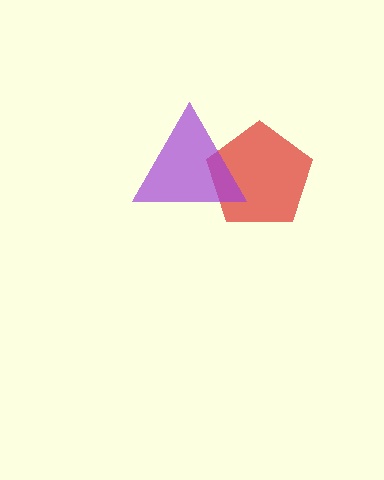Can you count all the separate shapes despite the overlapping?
Yes, there are 2 separate shapes.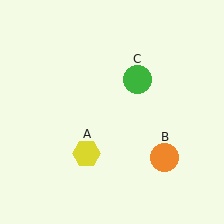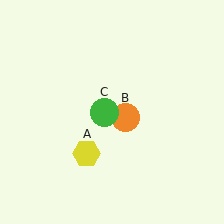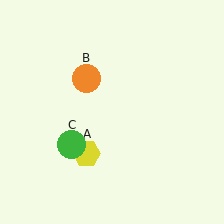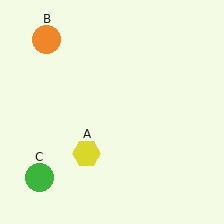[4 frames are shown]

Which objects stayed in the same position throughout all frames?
Yellow hexagon (object A) remained stationary.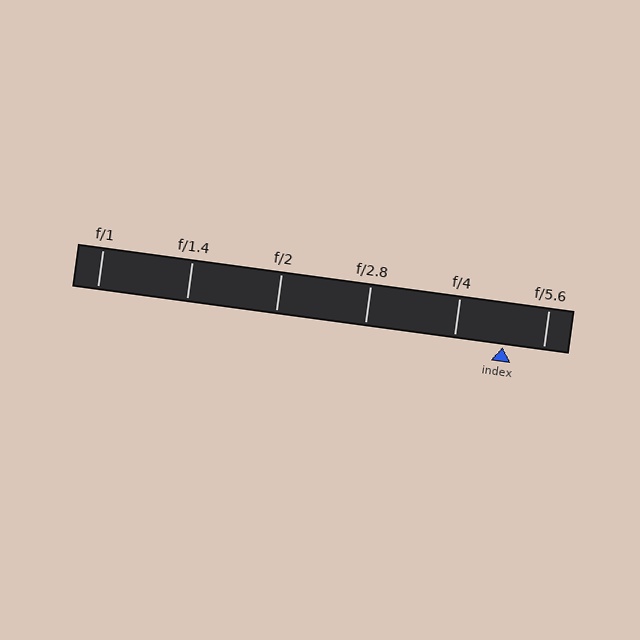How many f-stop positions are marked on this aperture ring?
There are 6 f-stop positions marked.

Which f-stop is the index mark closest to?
The index mark is closest to f/5.6.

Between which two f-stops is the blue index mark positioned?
The index mark is between f/4 and f/5.6.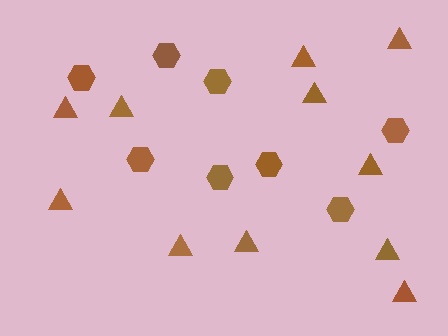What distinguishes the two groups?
There are 2 groups: one group of triangles (11) and one group of hexagons (8).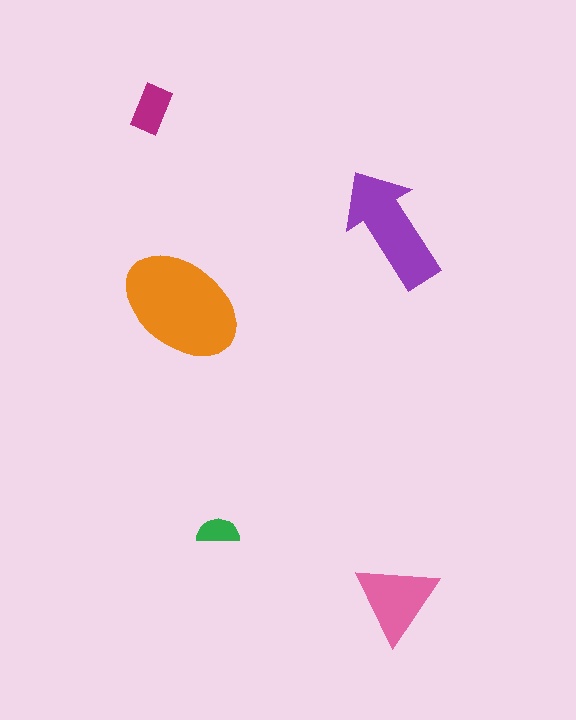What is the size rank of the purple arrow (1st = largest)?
2nd.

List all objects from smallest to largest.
The green semicircle, the magenta rectangle, the pink triangle, the purple arrow, the orange ellipse.